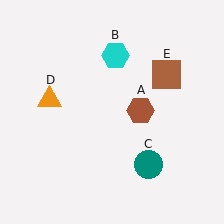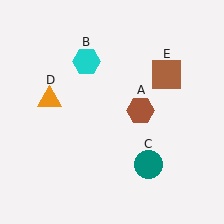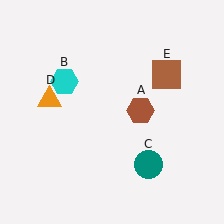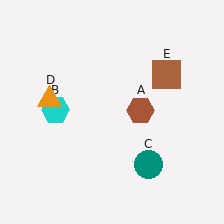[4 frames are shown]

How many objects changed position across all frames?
1 object changed position: cyan hexagon (object B).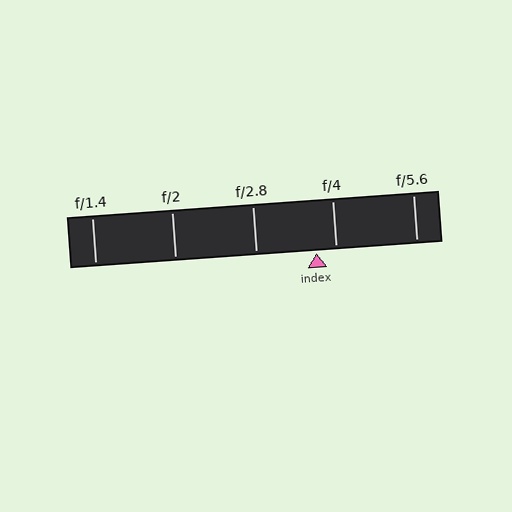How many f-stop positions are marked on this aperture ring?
There are 5 f-stop positions marked.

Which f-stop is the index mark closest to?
The index mark is closest to f/4.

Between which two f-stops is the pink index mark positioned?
The index mark is between f/2.8 and f/4.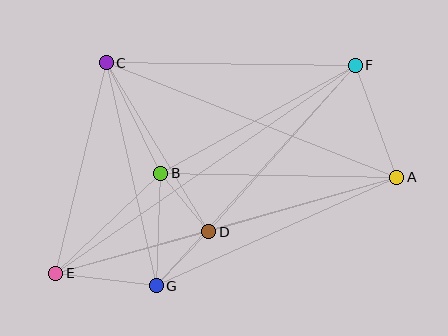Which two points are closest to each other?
Points D and G are closest to each other.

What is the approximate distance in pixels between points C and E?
The distance between C and E is approximately 216 pixels.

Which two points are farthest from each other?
Points E and F are farthest from each other.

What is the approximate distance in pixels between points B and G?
The distance between B and G is approximately 112 pixels.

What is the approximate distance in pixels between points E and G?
The distance between E and G is approximately 101 pixels.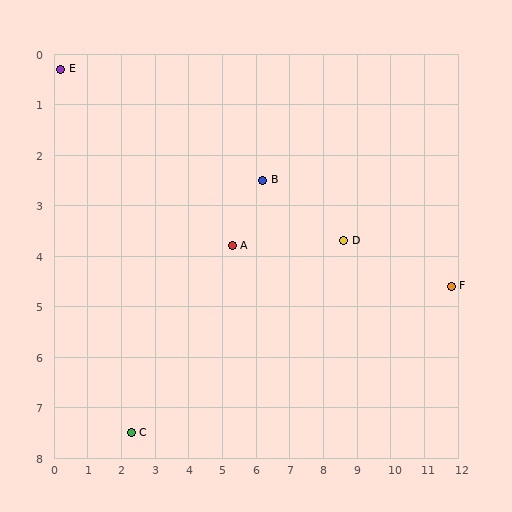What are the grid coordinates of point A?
Point A is at approximately (5.3, 3.8).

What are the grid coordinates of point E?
Point E is at approximately (0.2, 0.3).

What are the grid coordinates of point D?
Point D is at approximately (8.6, 3.7).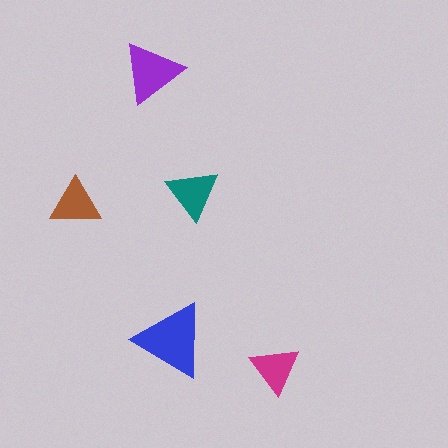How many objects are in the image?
There are 5 objects in the image.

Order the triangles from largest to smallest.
the blue one, the purple one, the teal one, the brown one, the magenta one.